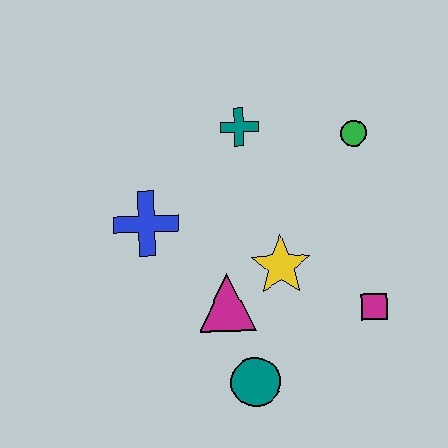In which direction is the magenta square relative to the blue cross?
The magenta square is to the right of the blue cross.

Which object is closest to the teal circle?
The magenta triangle is closest to the teal circle.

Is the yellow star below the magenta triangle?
No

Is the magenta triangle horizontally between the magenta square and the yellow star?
No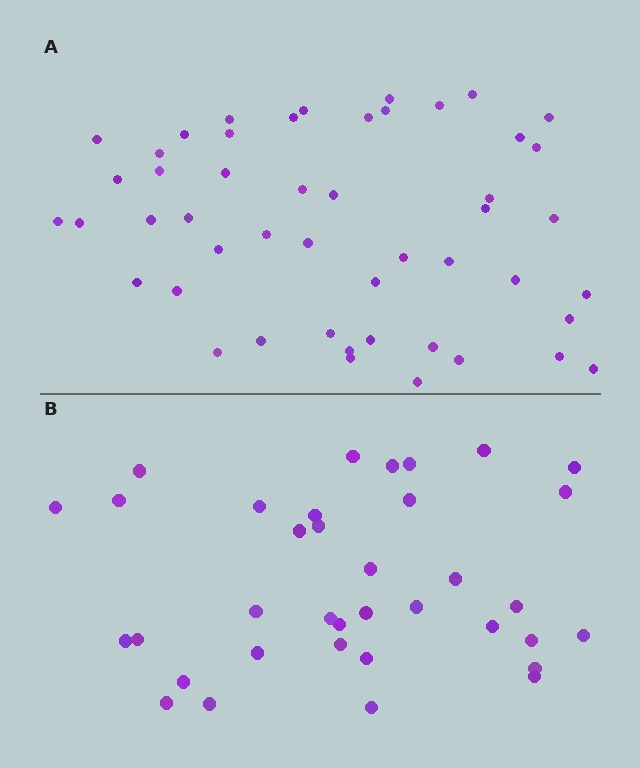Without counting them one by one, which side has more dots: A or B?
Region A (the top region) has more dots.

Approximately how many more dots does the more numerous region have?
Region A has approximately 15 more dots than region B.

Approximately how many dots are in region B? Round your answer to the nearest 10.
About 40 dots. (The exact count is 36, which rounds to 40.)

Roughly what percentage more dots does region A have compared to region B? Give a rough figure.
About 35% more.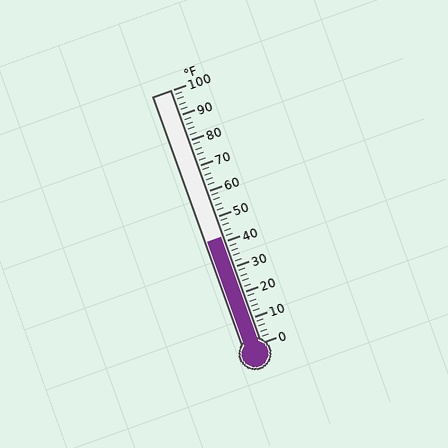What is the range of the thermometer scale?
The thermometer scale ranges from 0°F to 100°F.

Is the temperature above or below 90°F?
The temperature is below 90°F.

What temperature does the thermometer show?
The thermometer shows approximately 42°F.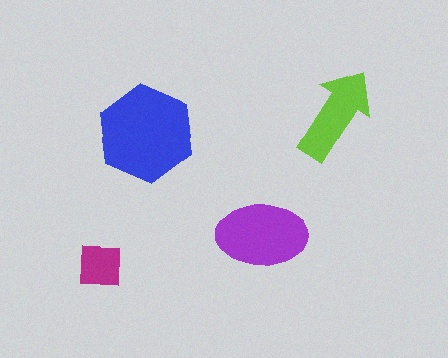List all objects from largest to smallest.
The blue hexagon, the purple ellipse, the lime arrow, the magenta square.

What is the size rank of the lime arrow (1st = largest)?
3rd.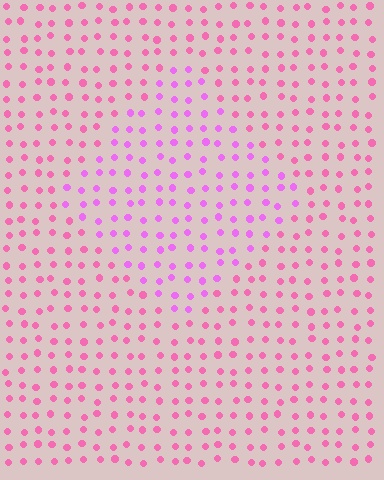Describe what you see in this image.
The image is filled with small pink elements in a uniform arrangement. A diamond-shaped region is visible where the elements are tinted to a slightly different hue, forming a subtle color boundary.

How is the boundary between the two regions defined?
The boundary is defined purely by a slight shift in hue (about 31 degrees). Spacing, size, and orientation are identical on both sides.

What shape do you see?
I see a diamond.